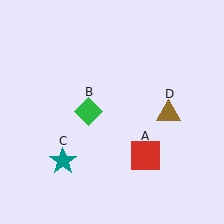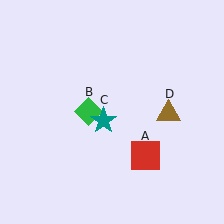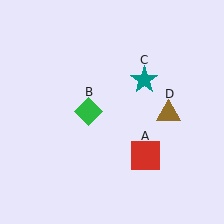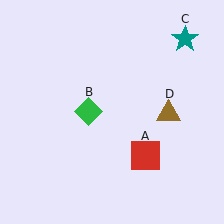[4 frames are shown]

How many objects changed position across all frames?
1 object changed position: teal star (object C).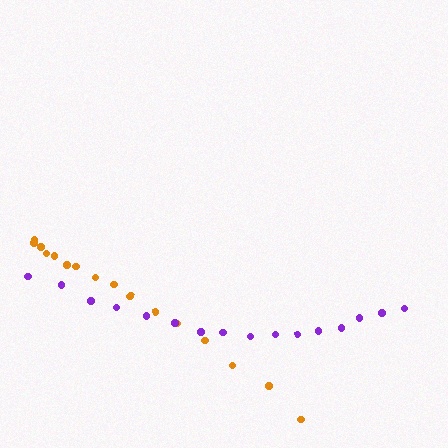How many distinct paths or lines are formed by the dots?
There are 2 distinct paths.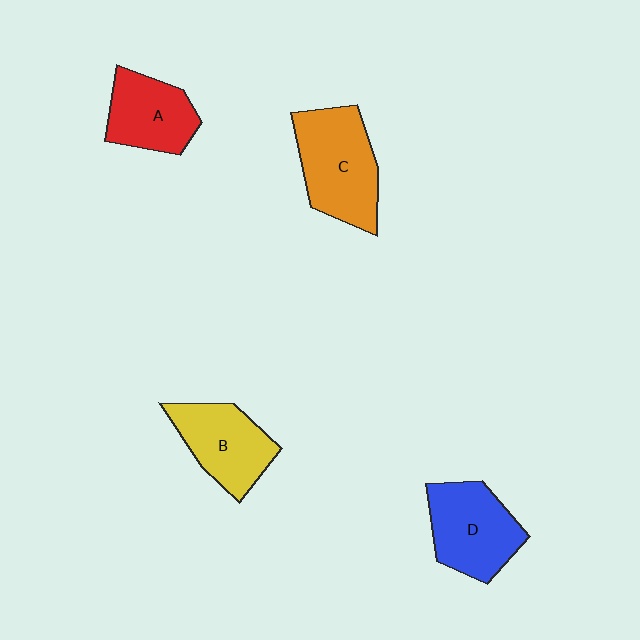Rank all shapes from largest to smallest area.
From largest to smallest: C (orange), D (blue), B (yellow), A (red).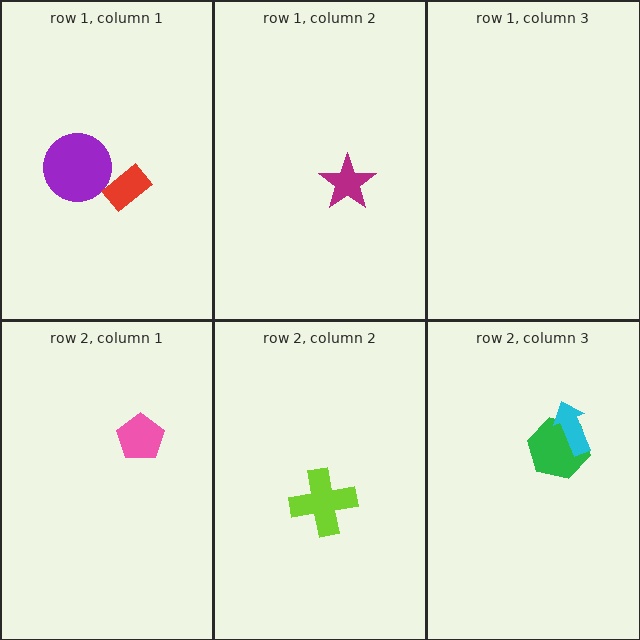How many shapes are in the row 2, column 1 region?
1.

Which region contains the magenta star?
The row 1, column 2 region.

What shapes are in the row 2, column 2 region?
The lime cross.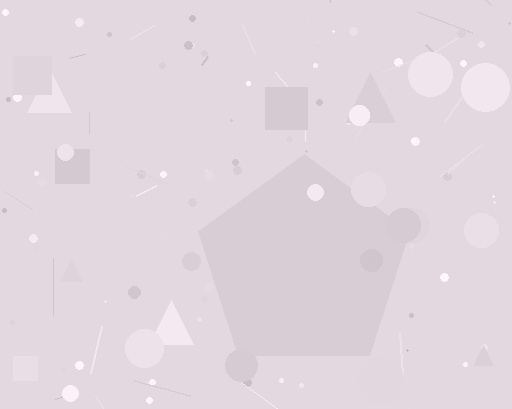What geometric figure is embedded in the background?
A pentagon is embedded in the background.